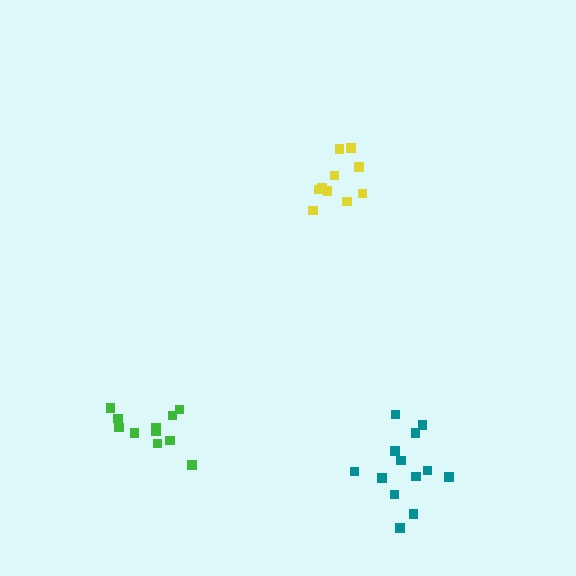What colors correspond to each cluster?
The clusters are colored: yellow, teal, green.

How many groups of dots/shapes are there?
There are 3 groups.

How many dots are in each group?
Group 1: 11 dots, Group 2: 13 dots, Group 3: 11 dots (35 total).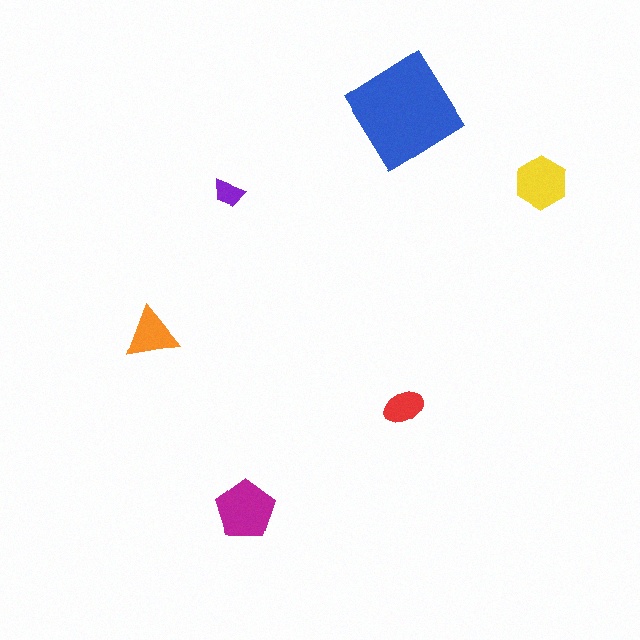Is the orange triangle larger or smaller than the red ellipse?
Larger.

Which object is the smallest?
The purple trapezoid.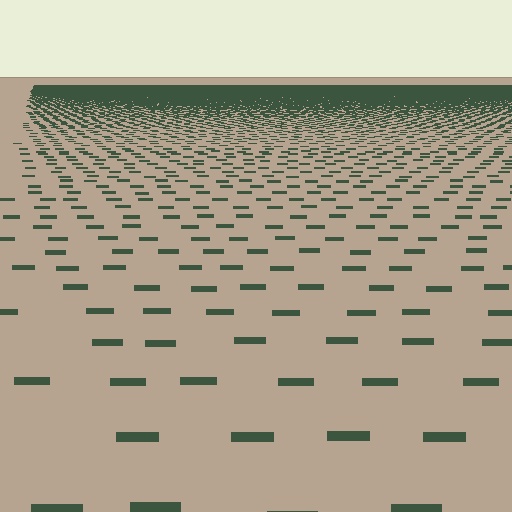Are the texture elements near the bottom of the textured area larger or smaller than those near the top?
Larger. Near the bottom, elements are closer to the viewer and appear at a bigger on-screen size.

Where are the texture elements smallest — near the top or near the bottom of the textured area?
Near the top.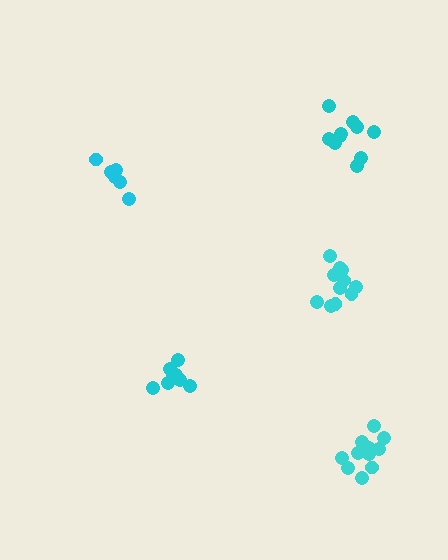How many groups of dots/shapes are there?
There are 5 groups.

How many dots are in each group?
Group 1: 10 dots, Group 2: 11 dots, Group 3: 8 dots, Group 4: 11 dots, Group 5: 6 dots (46 total).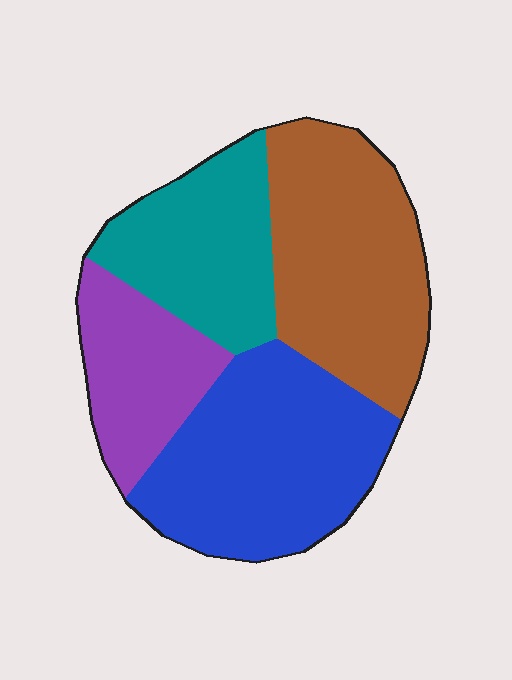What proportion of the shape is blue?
Blue takes up about one third (1/3) of the shape.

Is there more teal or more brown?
Brown.